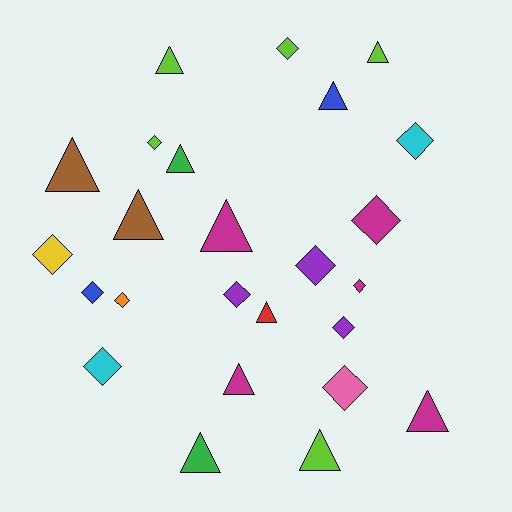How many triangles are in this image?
There are 12 triangles.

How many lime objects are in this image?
There are 5 lime objects.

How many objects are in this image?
There are 25 objects.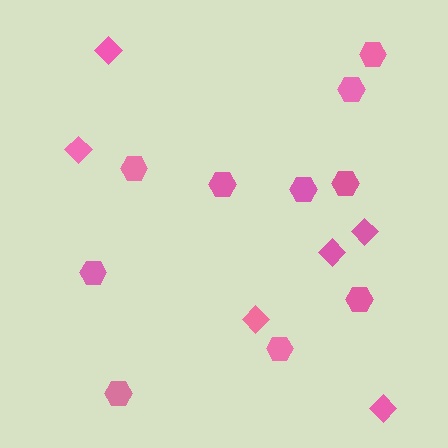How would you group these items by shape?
There are 2 groups: one group of hexagons (10) and one group of diamonds (6).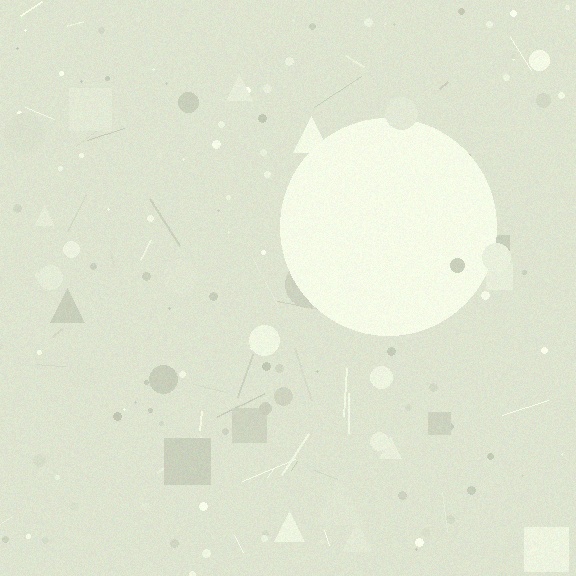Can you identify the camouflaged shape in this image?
The camouflaged shape is a circle.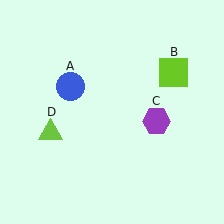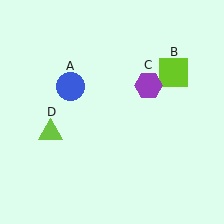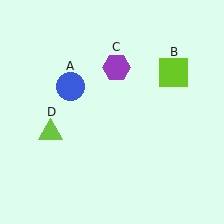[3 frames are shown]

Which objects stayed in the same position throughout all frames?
Blue circle (object A) and lime square (object B) and lime triangle (object D) remained stationary.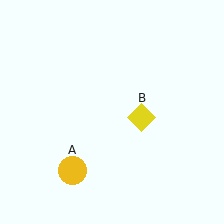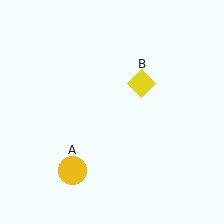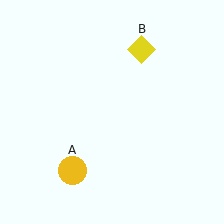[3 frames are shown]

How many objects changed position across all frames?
1 object changed position: yellow diamond (object B).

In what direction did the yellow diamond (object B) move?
The yellow diamond (object B) moved up.